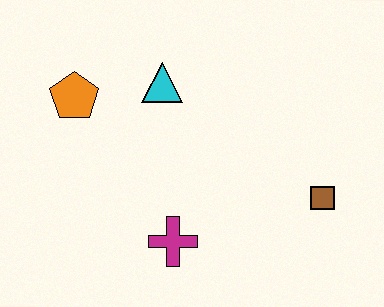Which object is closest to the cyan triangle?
The orange pentagon is closest to the cyan triangle.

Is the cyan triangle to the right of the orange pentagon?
Yes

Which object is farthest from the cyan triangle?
The brown square is farthest from the cyan triangle.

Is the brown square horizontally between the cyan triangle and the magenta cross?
No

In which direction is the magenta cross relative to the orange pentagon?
The magenta cross is below the orange pentagon.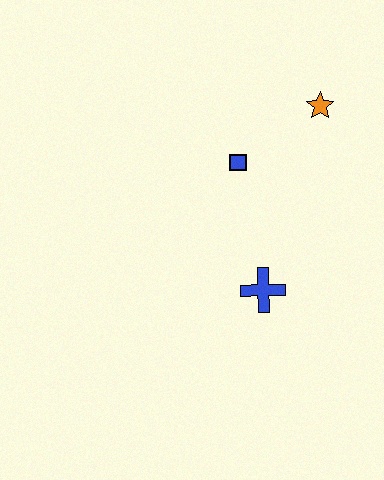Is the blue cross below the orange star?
Yes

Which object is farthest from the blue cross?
The orange star is farthest from the blue cross.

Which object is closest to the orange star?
The blue square is closest to the orange star.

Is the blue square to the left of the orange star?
Yes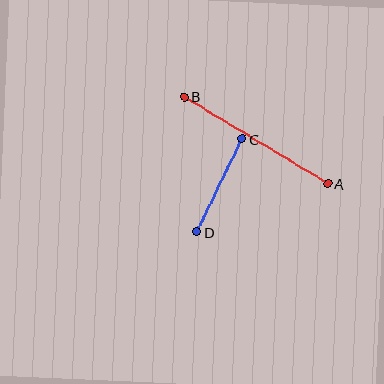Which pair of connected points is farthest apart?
Points A and B are farthest apart.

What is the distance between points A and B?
The distance is approximately 167 pixels.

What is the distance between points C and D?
The distance is approximately 103 pixels.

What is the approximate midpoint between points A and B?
The midpoint is at approximately (256, 140) pixels.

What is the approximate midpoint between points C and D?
The midpoint is at approximately (220, 185) pixels.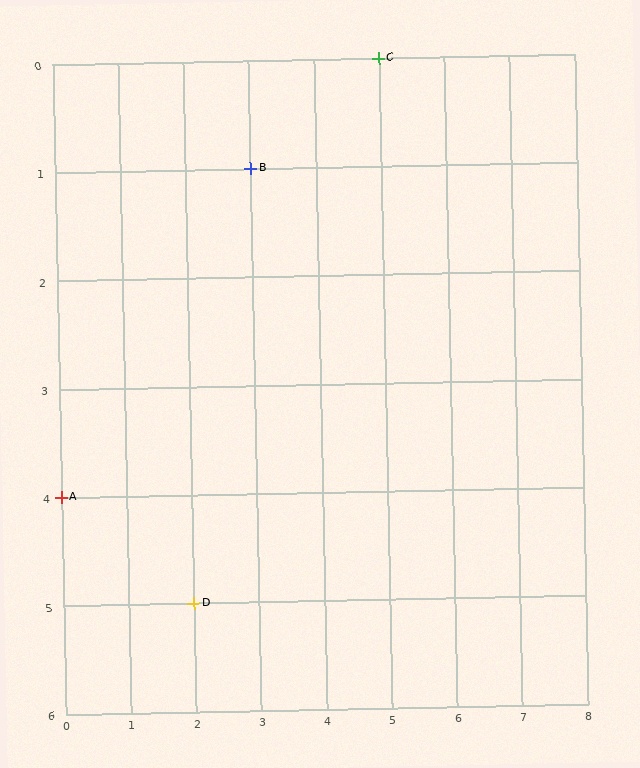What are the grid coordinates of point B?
Point B is at grid coordinates (3, 1).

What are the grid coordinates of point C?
Point C is at grid coordinates (5, 0).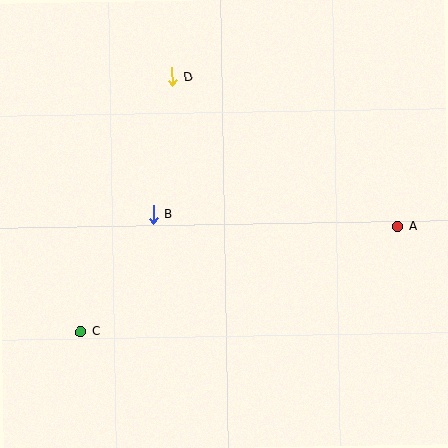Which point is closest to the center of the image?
Point B at (153, 215) is closest to the center.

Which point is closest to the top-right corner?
Point A is closest to the top-right corner.